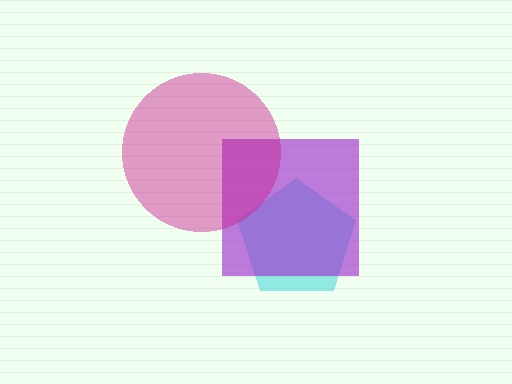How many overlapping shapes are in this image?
There are 3 overlapping shapes in the image.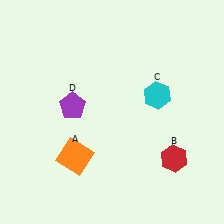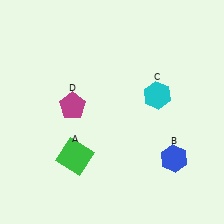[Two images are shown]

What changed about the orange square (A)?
In Image 1, A is orange. In Image 2, it changed to green.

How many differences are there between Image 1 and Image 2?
There are 3 differences between the two images.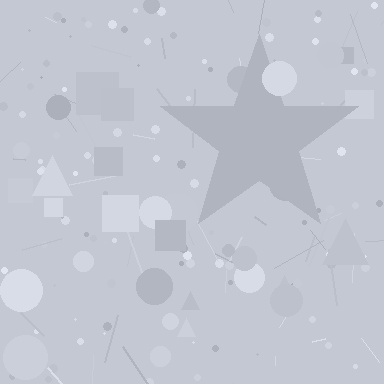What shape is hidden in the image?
A star is hidden in the image.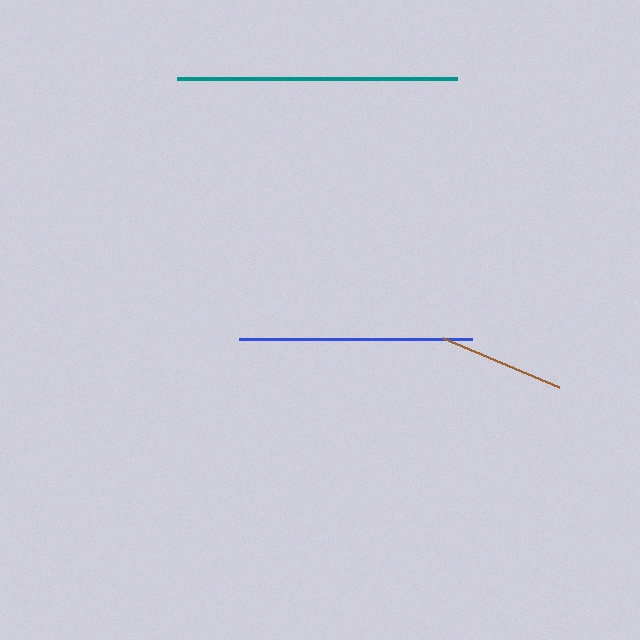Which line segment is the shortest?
The brown line is the shortest at approximately 126 pixels.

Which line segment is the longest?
The teal line is the longest at approximately 280 pixels.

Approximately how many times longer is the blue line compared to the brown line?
The blue line is approximately 1.9 times the length of the brown line.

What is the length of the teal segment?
The teal segment is approximately 280 pixels long.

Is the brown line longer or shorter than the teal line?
The teal line is longer than the brown line.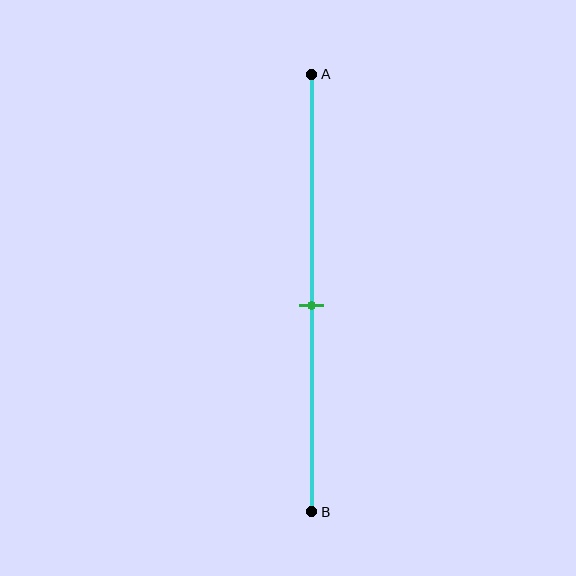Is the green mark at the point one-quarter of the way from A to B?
No, the mark is at about 55% from A, not at the 25% one-quarter point.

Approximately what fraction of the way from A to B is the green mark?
The green mark is approximately 55% of the way from A to B.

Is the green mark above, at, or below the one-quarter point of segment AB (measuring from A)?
The green mark is below the one-quarter point of segment AB.